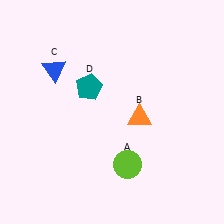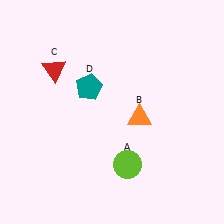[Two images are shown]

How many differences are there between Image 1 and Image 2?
There is 1 difference between the two images.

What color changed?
The triangle (C) changed from blue in Image 1 to red in Image 2.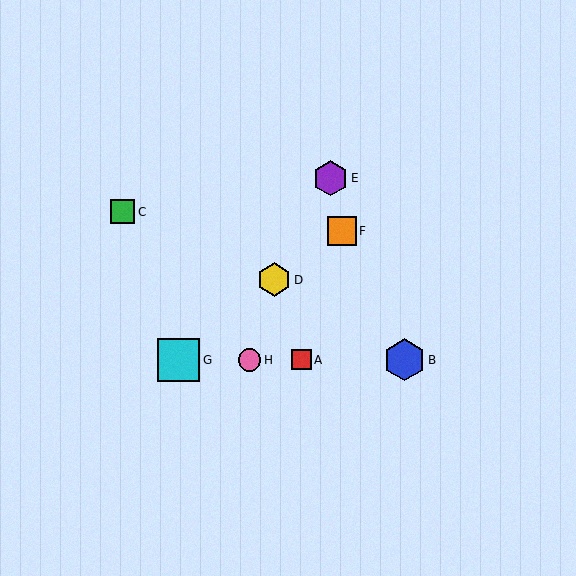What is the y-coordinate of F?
Object F is at y≈231.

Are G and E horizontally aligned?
No, G is at y≈360 and E is at y≈178.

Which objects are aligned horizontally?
Objects A, B, G, H are aligned horizontally.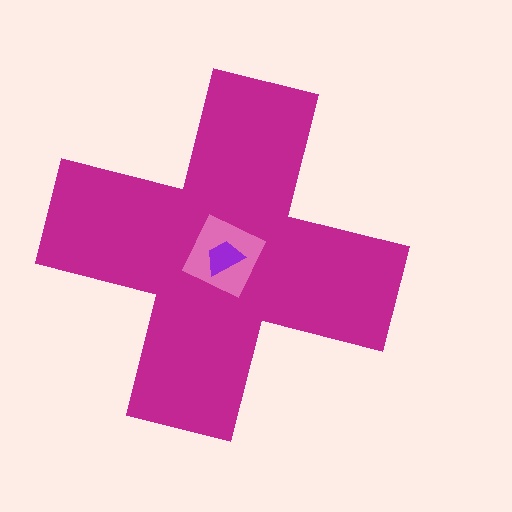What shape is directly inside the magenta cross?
The pink diamond.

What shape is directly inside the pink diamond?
The purple trapezoid.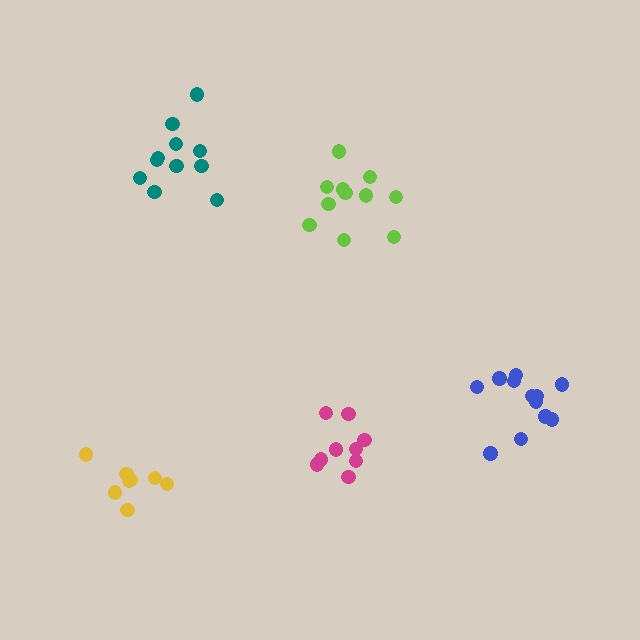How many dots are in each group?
Group 1: 13 dots, Group 2: 11 dots, Group 3: 8 dots, Group 4: 11 dots, Group 5: 9 dots (52 total).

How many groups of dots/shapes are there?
There are 5 groups.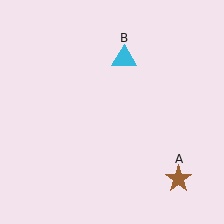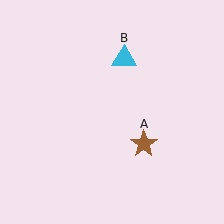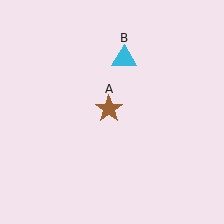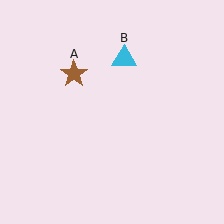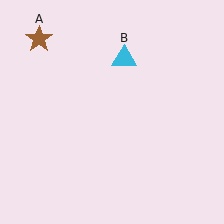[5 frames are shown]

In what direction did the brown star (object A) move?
The brown star (object A) moved up and to the left.